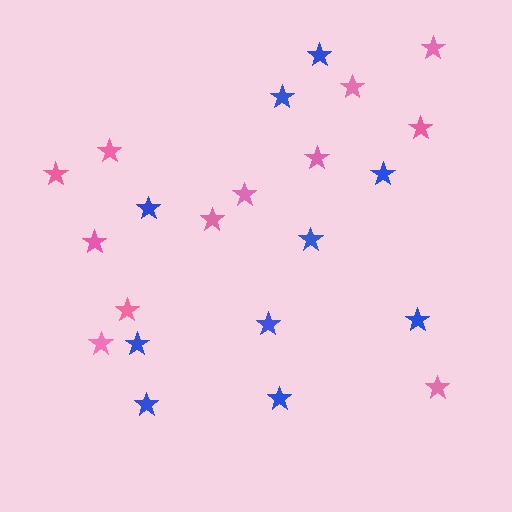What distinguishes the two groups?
There are 2 groups: one group of blue stars (10) and one group of pink stars (12).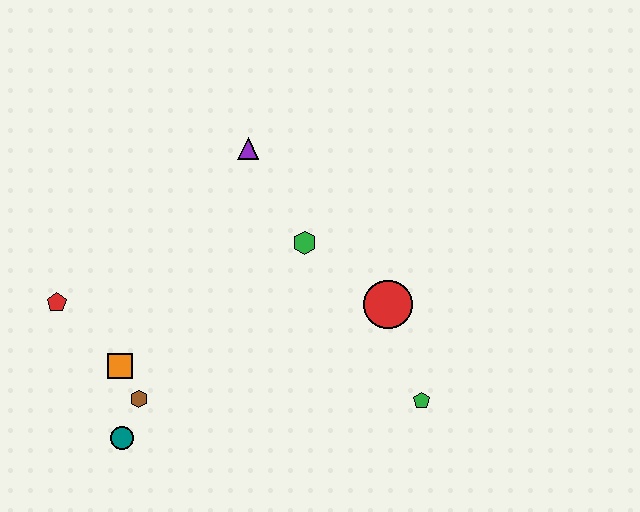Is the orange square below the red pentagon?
Yes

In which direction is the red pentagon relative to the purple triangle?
The red pentagon is to the left of the purple triangle.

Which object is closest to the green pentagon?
The red circle is closest to the green pentagon.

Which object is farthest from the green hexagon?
The teal circle is farthest from the green hexagon.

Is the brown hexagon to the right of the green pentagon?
No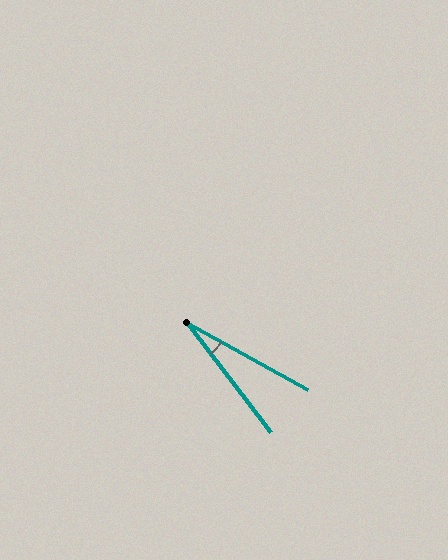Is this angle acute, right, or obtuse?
It is acute.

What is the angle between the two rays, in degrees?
Approximately 23 degrees.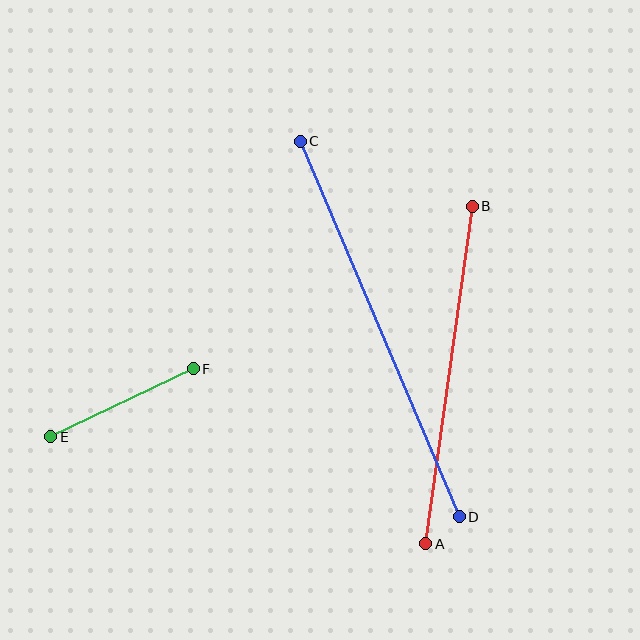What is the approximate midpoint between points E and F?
The midpoint is at approximately (122, 403) pixels.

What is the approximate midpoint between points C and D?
The midpoint is at approximately (380, 329) pixels.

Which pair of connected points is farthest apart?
Points C and D are farthest apart.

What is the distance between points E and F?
The distance is approximately 158 pixels.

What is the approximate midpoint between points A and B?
The midpoint is at approximately (449, 375) pixels.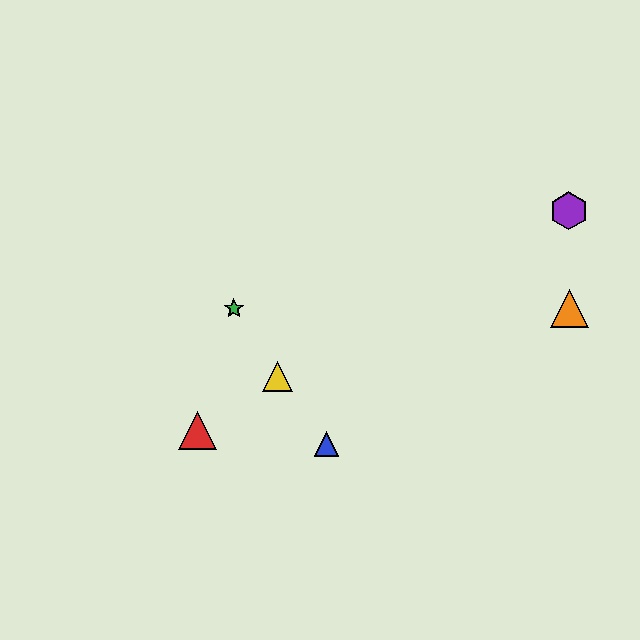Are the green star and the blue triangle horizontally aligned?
No, the green star is at y≈309 and the blue triangle is at y≈444.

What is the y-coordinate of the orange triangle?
The orange triangle is at y≈309.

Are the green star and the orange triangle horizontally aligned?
Yes, both are at y≈309.